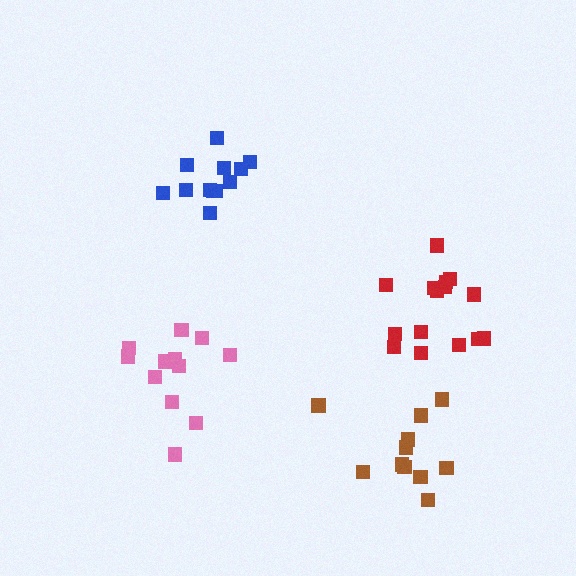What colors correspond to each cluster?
The clusters are colored: brown, blue, pink, red.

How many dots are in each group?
Group 1: 11 dots, Group 2: 12 dots, Group 3: 12 dots, Group 4: 15 dots (50 total).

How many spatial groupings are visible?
There are 4 spatial groupings.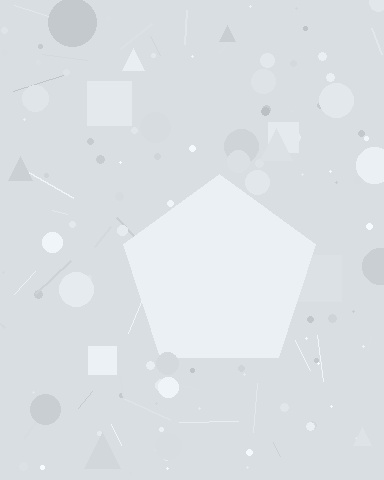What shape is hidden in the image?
A pentagon is hidden in the image.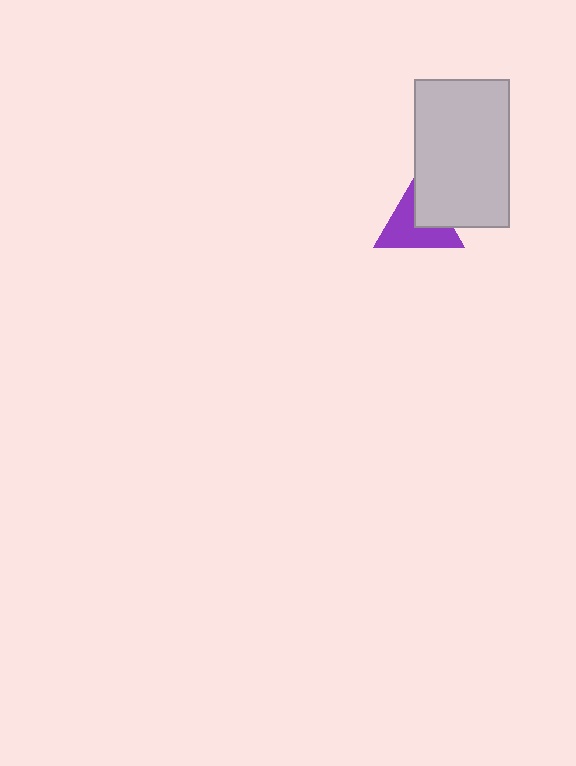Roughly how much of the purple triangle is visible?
About half of it is visible (roughly 63%).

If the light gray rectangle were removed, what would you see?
You would see the complete purple triangle.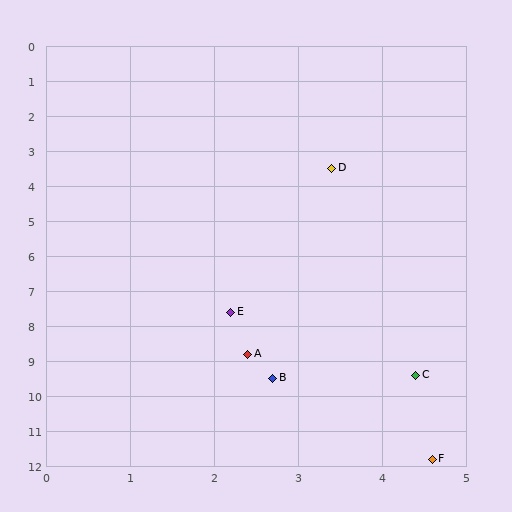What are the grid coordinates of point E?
Point E is at approximately (2.2, 7.6).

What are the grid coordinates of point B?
Point B is at approximately (2.7, 9.5).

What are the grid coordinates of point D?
Point D is at approximately (3.4, 3.5).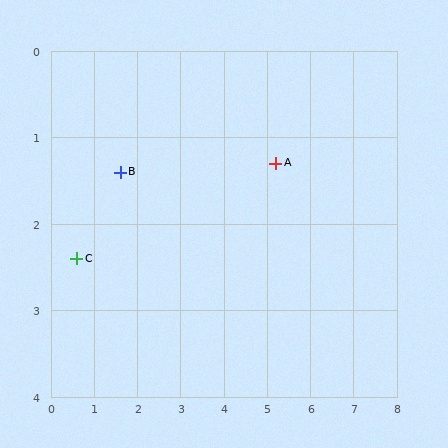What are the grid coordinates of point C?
Point C is at approximately (0.6, 2.4).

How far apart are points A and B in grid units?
Points A and B are about 3.6 grid units apart.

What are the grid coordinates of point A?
Point A is at approximately (5.2, 1.3).